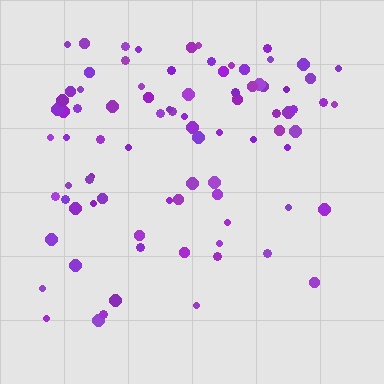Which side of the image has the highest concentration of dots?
The top.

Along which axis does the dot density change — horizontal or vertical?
Vertical.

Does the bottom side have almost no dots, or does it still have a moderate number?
Still a moderate number, just noticeably fewer than the top.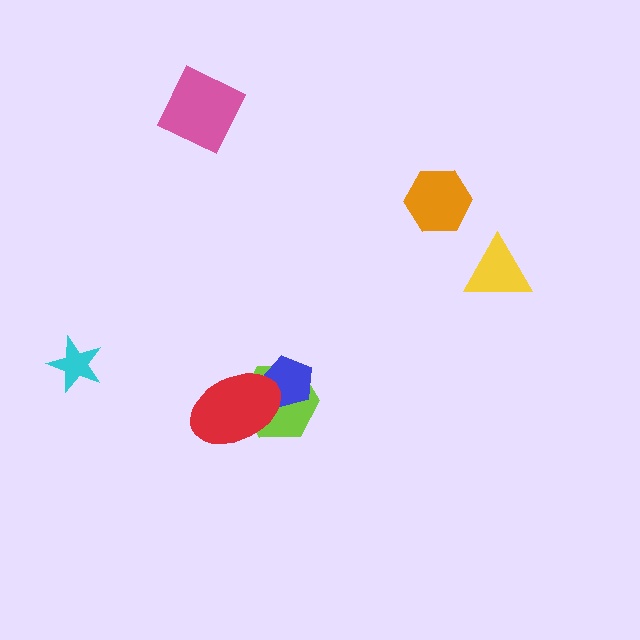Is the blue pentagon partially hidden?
Yes, it is partially covered by another shape.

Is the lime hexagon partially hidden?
Yes, it is partially covered by another shape.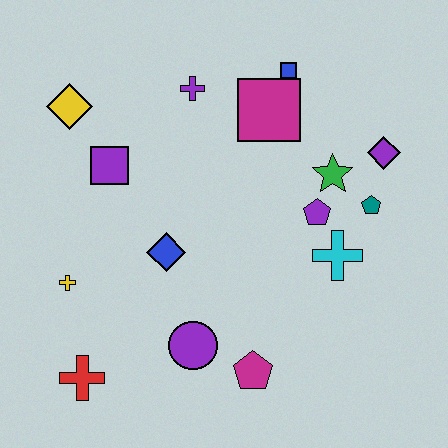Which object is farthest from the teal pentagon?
The red cross is farthest from the teal pentagon.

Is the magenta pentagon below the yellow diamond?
Yes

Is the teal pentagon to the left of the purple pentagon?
No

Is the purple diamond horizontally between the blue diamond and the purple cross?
No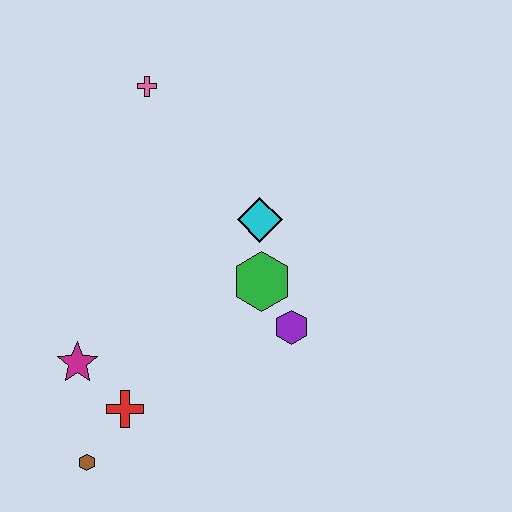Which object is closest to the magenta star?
The red cross is closest to the magenta star.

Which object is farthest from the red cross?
The pink cross is farthest from the red cross.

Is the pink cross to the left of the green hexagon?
Yes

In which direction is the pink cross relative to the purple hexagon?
The pink cross is above the purple hexagon.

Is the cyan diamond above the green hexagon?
Yes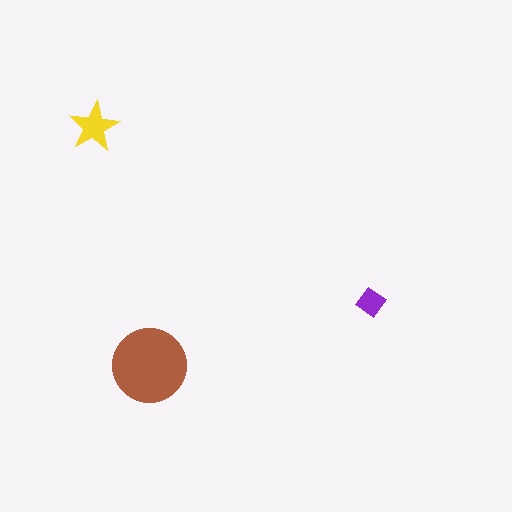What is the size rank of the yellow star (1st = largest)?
2nd.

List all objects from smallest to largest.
The purple diamond, the yellow star, the brown circle.